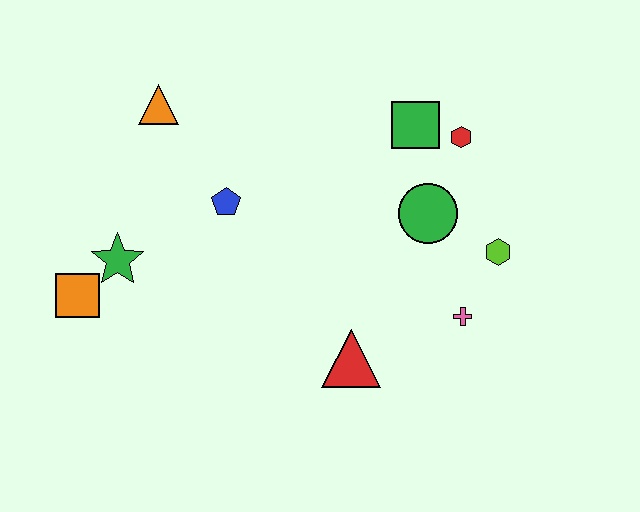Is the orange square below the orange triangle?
Yes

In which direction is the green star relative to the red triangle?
The green star is to the left of the red triangle.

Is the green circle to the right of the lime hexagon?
No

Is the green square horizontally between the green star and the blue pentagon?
No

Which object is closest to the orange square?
The green star is closest to the orange square.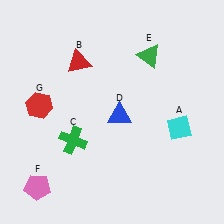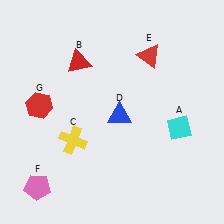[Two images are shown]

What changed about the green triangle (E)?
In Image 1, E is green. In Image 2, it changed to red.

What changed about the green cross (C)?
In Image 1, C is green. In Image 2, it changed to yellow.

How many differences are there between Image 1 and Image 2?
There are 2 differences between the two images.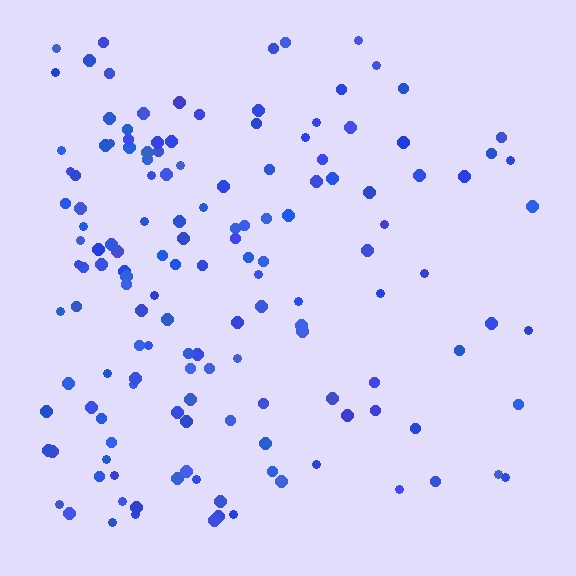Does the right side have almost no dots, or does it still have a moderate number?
Still a moderate number, just noticeably fewer than the left.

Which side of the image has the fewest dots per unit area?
The right.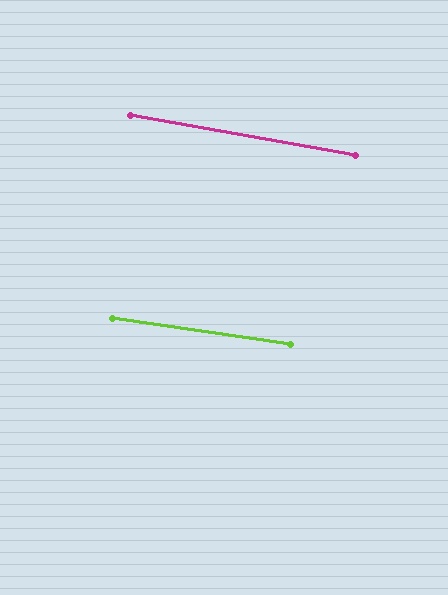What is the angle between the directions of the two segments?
Approximately 2 degrees.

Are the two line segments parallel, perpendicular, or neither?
Parallel — their directions differ by only 1.6°.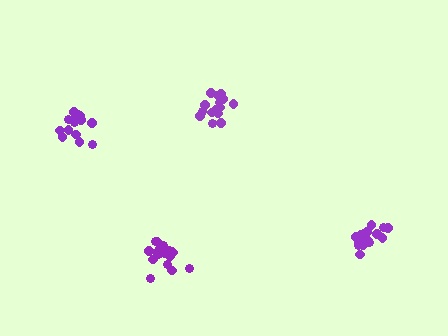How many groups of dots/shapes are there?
There are 4 groups.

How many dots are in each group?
Group 1: 15 dots, Group 2: 19 dots, Group 3: 14 dots, Group 4: 18 dots (66 total).